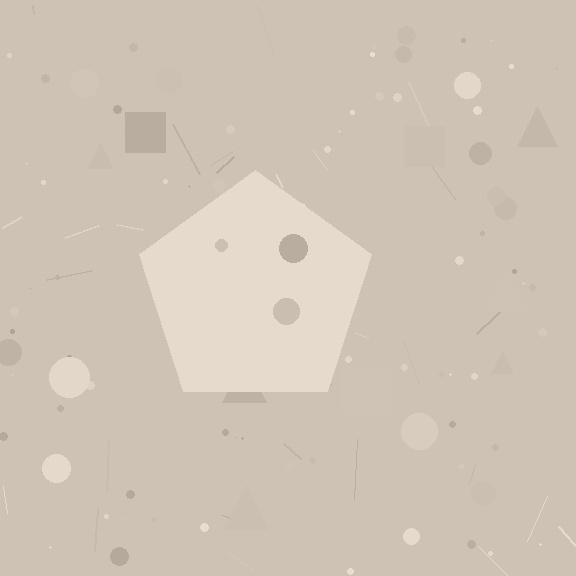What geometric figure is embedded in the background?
A pentagon is embedded in the background.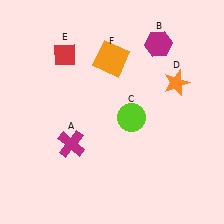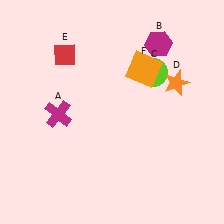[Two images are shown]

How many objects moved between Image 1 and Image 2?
3 objects moved between the two images.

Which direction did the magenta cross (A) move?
The magenta cross (A) moved up.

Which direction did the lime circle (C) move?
The lime circle (C) moved up.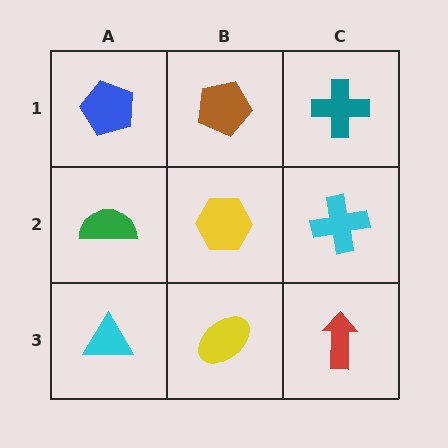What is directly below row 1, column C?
A cyan cross.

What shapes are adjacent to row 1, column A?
A green semicircle (row 2, column A), a brown pentagon (row 1, column B).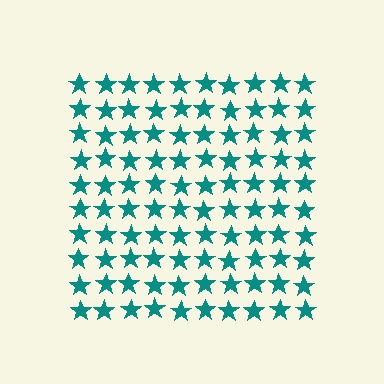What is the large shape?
The large shape is a square.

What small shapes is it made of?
It is made of small stars.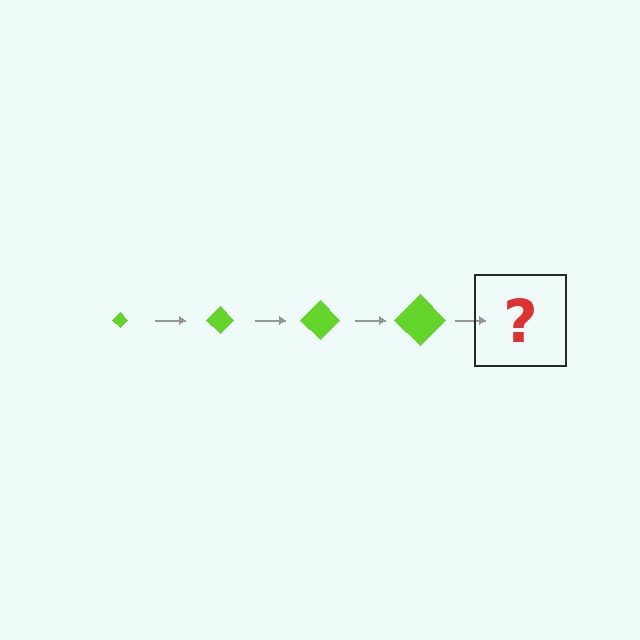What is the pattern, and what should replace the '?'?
The pattern is that the diamond gets progressively larger each step. The '?' should be a lime diamond, larger than the previous one.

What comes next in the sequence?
The next element should be a lime diamond, larger than the previous one.